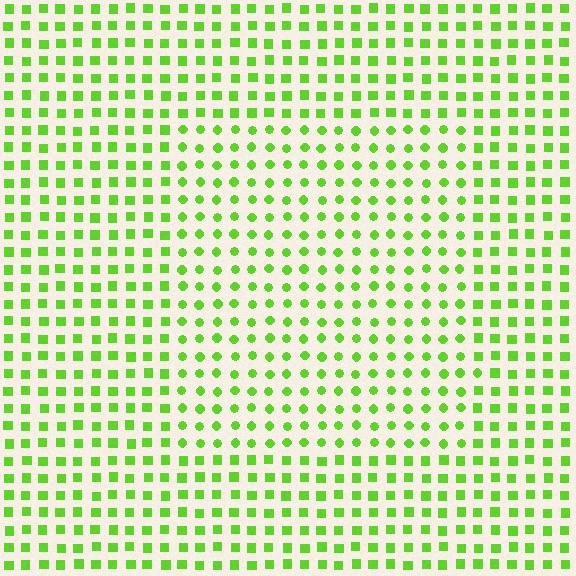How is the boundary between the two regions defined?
The boundary is defined by a change in element shape: circles inside vs. squares outside. All elements share the same color and spacing.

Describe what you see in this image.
The image is filled with small lime elements arranged in a uniform grid. A rectangle-shaped region contains circles, while the surrounding area contains squares. The boundary is defined purely by the change in element shape.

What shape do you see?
I see a rectangle.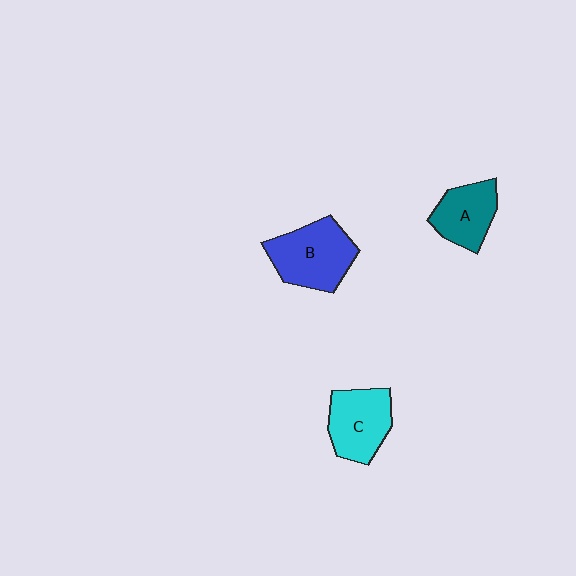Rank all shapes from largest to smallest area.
From largest to smallest: B (blue), C (cyan), A (teal).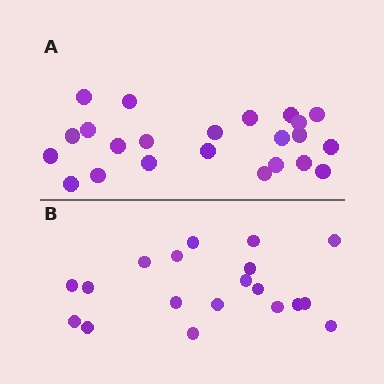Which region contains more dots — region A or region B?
Region A (the top region) has more dots.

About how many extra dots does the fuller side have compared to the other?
Region A has about 4 more dots than region B.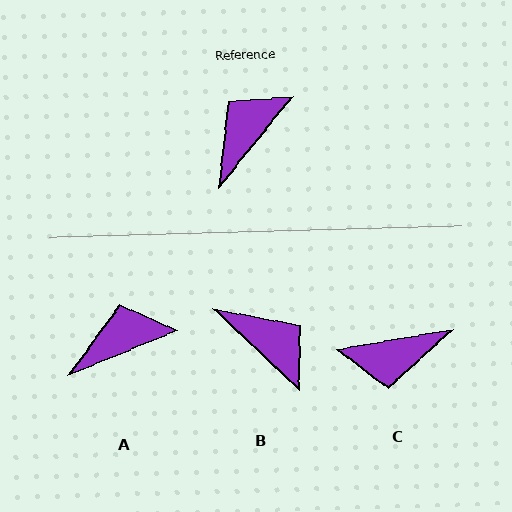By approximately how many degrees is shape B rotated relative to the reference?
Approximately 95 degrees clockwise.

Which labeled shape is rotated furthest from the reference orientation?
C, about 139 degrees away.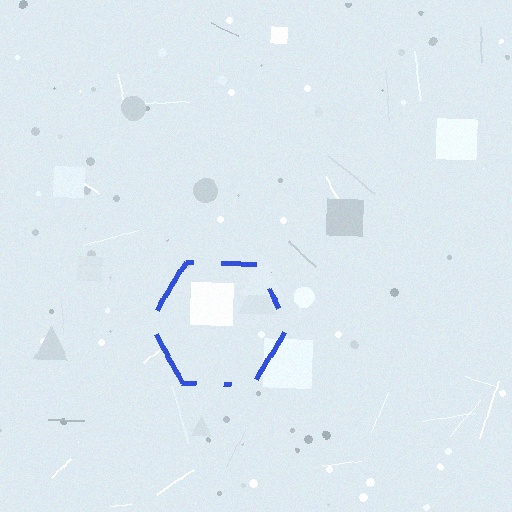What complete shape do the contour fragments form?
The contour fragments form a hexagon.